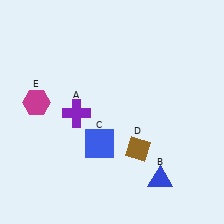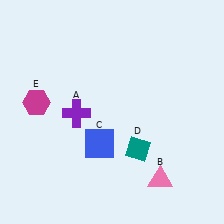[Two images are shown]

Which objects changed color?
B changed from blue to pink. D changed from brown to teal.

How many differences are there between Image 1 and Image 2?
There are 2 differences between the two images.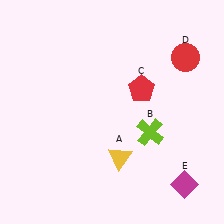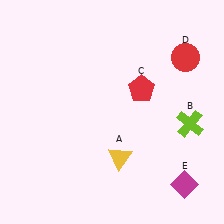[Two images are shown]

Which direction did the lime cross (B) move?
The lime cross (B) moved right.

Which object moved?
The lime cross (B) moved right.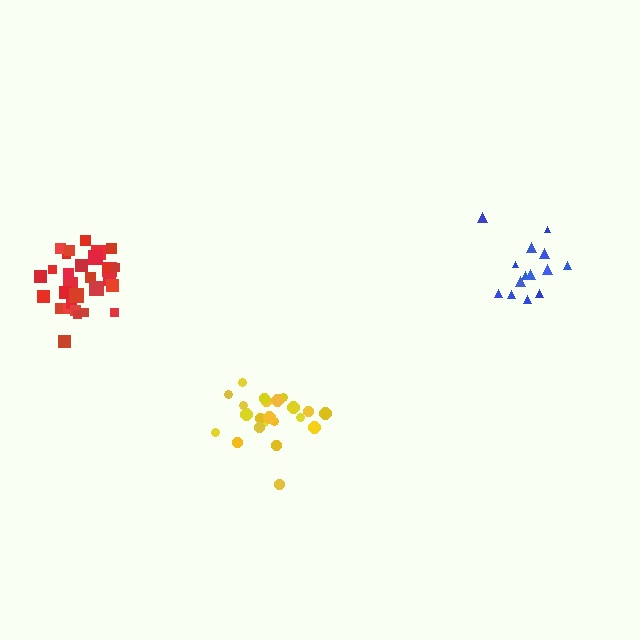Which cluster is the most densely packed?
Red.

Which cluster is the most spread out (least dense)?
Blue.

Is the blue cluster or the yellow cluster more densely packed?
Yellow.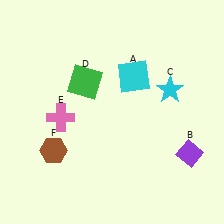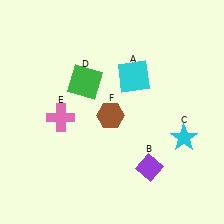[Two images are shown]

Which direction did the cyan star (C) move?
The cyan star (C) moved down.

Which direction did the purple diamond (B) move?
The purple diamond (B) moved left.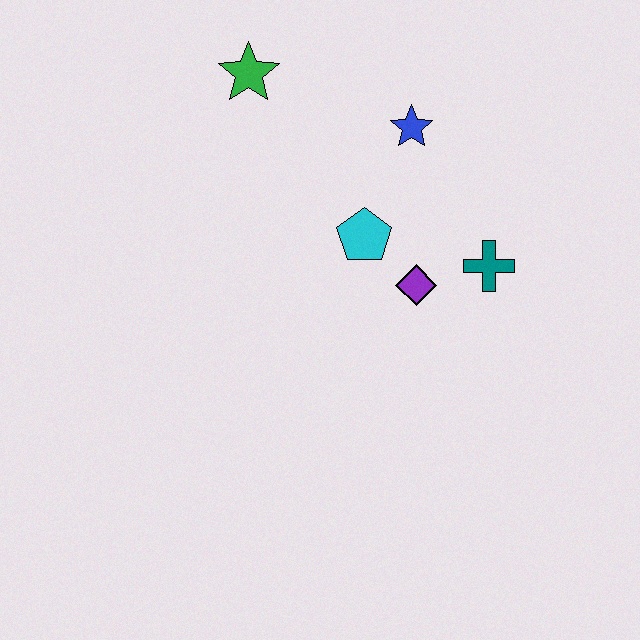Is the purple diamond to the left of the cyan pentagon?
No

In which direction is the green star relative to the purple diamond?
The green star is above the purple diamond.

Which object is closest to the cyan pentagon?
The purple diamond is closest to the cyan pentagon.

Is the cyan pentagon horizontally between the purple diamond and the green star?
Yes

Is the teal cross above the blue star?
No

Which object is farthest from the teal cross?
The green star is farthest from the teal cross.